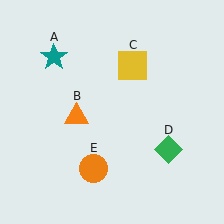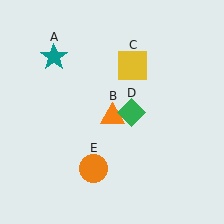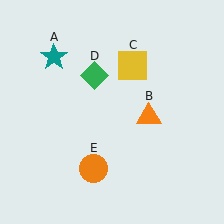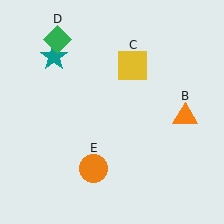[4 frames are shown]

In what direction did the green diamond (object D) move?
The green diamond (object D) moved up and to the left.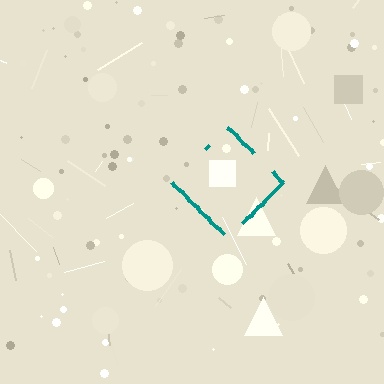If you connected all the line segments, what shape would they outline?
They would outline a diamond.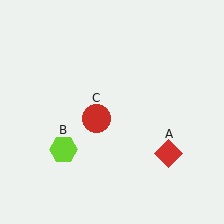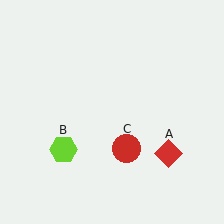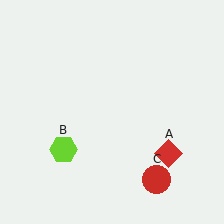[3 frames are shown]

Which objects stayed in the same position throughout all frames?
Red diamond (object A) and lime hexagon (object B) remained stationary.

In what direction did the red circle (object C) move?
The red circle (object C) moved down and to the right.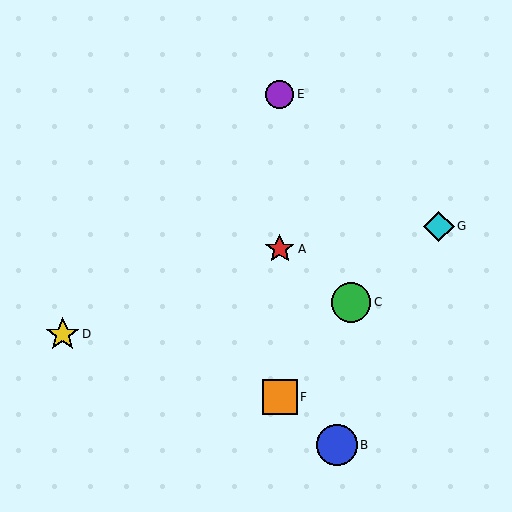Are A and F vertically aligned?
Yes, both are at x≈280.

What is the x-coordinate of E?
Object E is at x≈280.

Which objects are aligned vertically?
Objects A, E, F are aligned vertically.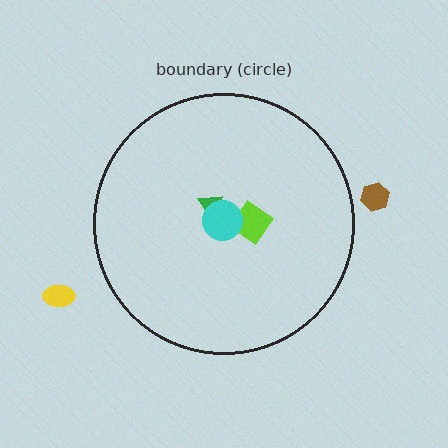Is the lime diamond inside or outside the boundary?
Inside.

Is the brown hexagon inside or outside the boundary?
Outside.